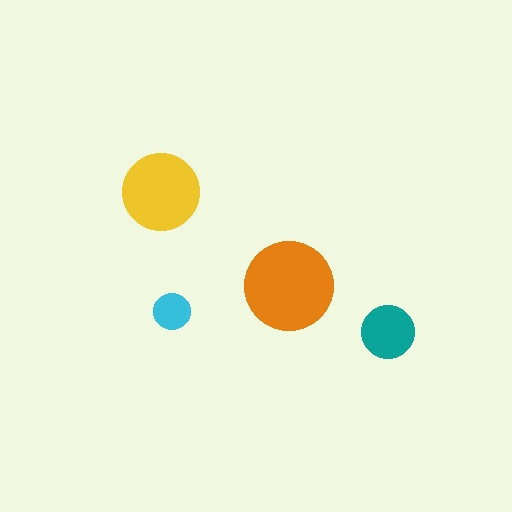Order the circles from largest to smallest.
the orange one, the yellow one, the teal one, the cyan one.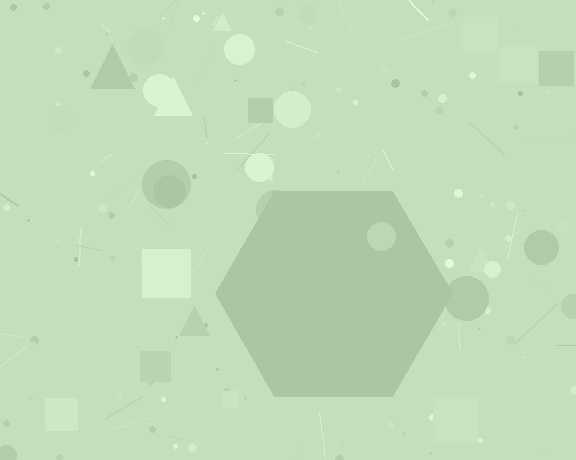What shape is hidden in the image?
A hexagon is hidden in the image.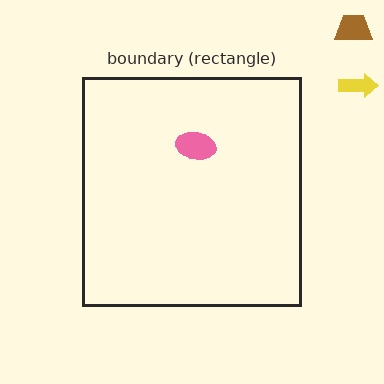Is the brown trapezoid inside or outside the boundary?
Outside.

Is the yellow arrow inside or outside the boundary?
Outside.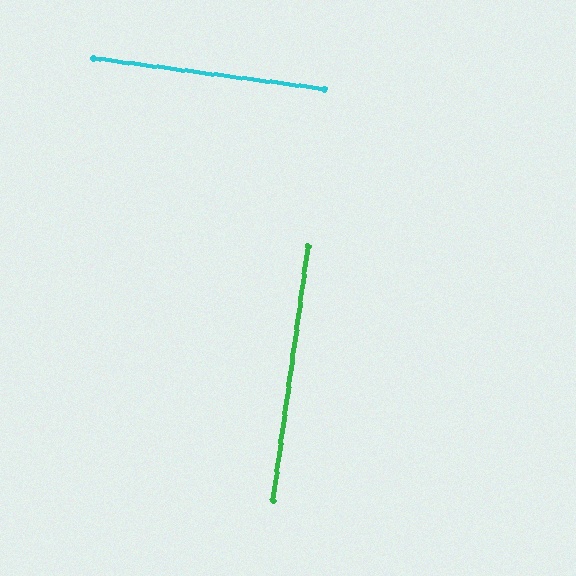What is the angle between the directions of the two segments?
Approximately 90 degrees.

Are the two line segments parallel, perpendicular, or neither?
Perpendicular — they meet at approximately 90°.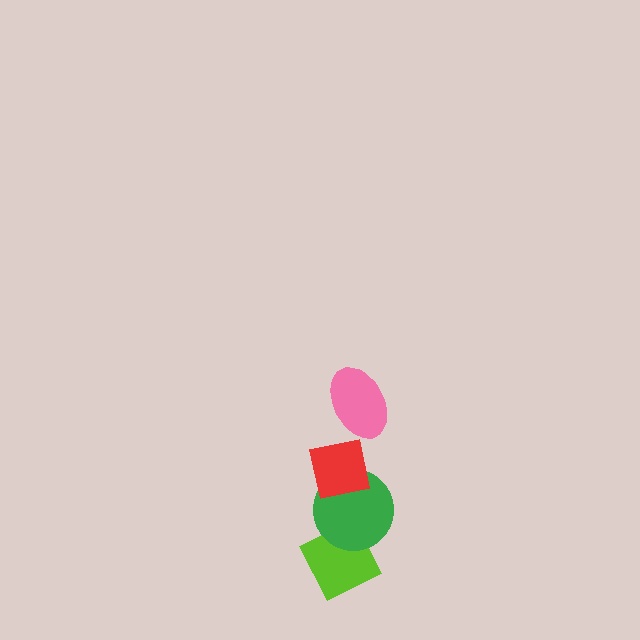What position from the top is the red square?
The red square is 2nd from the top.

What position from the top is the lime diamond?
The lime diamond is 4th from the top.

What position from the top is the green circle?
The green circle is 3rd from the top.